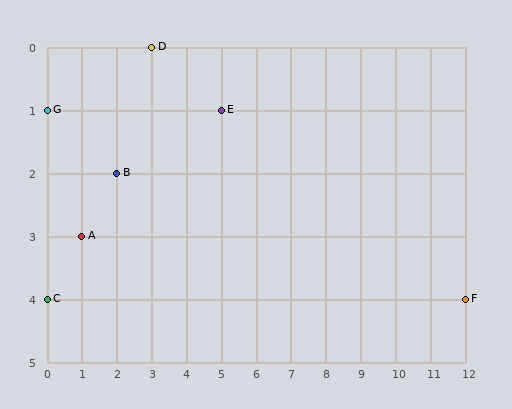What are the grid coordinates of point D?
Point D is at grid coordinates (3, 0).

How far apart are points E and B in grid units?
Points E and B are 3 columns and 1 row apart (about 3.2 grid units diagonally).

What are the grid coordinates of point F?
Point F is at grid coordinates (12, 4).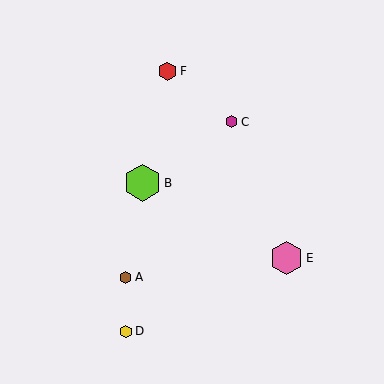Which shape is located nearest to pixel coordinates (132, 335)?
The yellow hexagon (labeled D) at (126, 331) is nearest to that location.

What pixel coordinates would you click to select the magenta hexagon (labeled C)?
Click at (232, 122) to select the magenta hexagon C.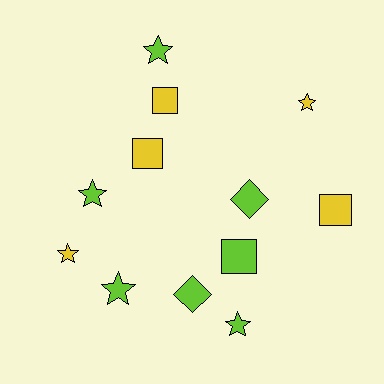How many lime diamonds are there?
There are 2 lime diamonds.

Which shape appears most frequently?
Star, with 6 objects.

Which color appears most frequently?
Lime, with 7 objects.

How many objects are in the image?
There are 12 objects.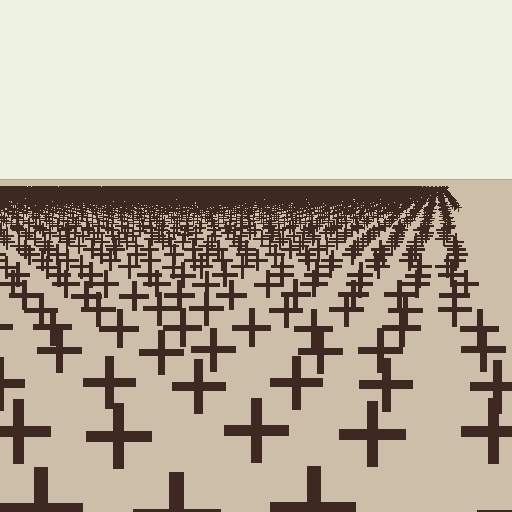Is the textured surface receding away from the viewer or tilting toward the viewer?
The surface is receding away from the viewer. Texture elements get smaller and denser toward the top.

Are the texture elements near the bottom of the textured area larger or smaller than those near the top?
Larger. Near the bottom, elements are closer to the viewer and appear at a bigger on-screen size.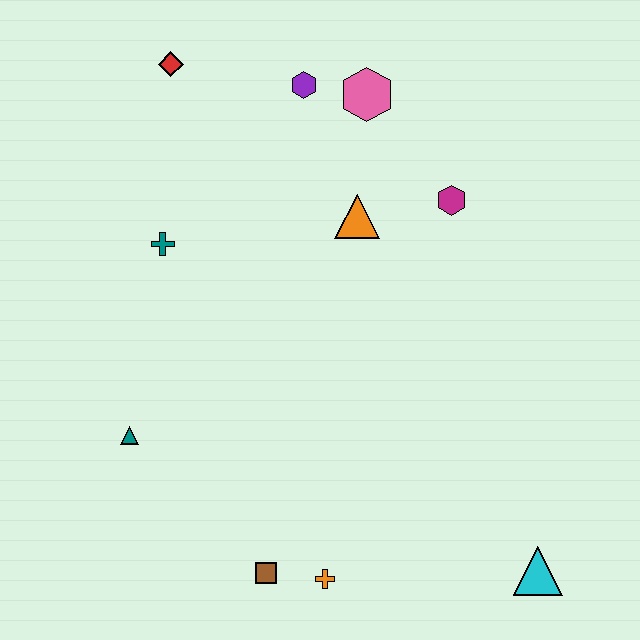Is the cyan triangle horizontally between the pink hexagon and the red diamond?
No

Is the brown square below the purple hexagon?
Yes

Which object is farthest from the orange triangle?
The cyan triangle is farthest from the orange triangle.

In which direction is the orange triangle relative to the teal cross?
The orange triangle is to the right of the teal cross.